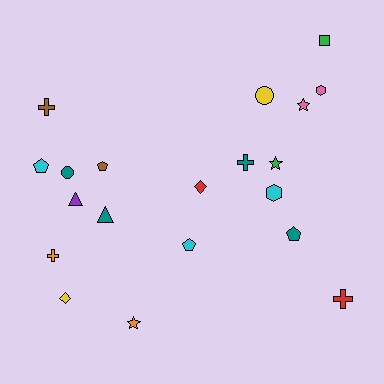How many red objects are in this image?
There are 2 red objects.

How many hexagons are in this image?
There are 2 hexagons.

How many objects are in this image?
There are 20 objects.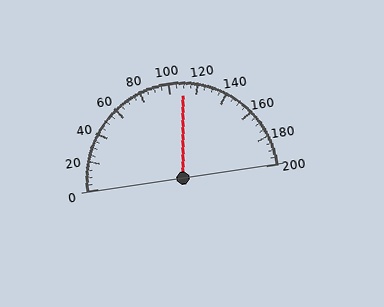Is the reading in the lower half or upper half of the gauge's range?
The reading is in the upper half of the range (0 to 200).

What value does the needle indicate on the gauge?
The needle indicates approximately 110.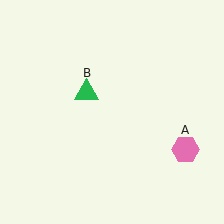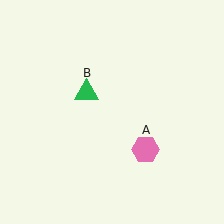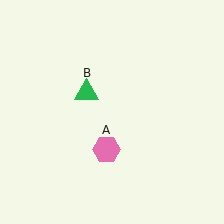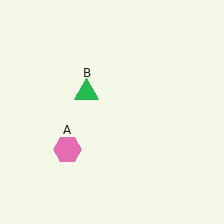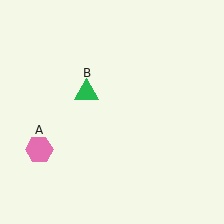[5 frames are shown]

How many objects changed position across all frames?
1 object changed position: pink hexagon (object A).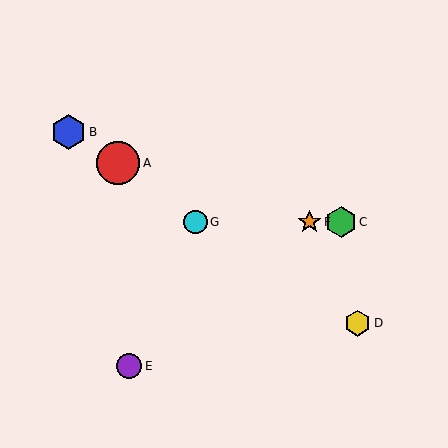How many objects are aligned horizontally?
3 objects (C, F, G) are aligned horizontally.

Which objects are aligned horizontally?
Objects C, F, G are aligned horizontally.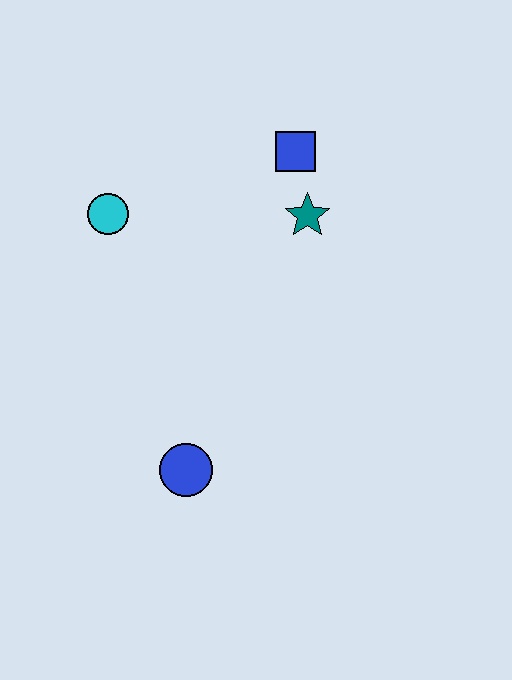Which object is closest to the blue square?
The teal star is closest to the blue square.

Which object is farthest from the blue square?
The blue circle is farthest from the blue square.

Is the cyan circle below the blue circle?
No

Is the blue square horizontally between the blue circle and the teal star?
Yes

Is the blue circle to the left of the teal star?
Yes